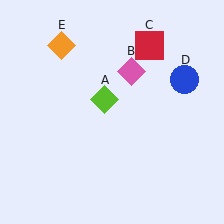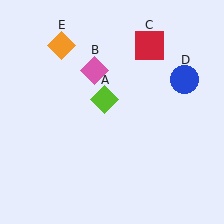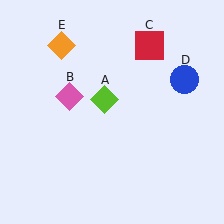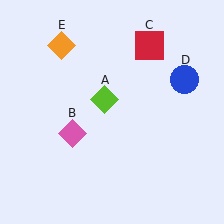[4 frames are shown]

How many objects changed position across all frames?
1 object changed position: pink diamond (object B).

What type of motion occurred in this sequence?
The pink diamond (object B) rotated counterclockwise around the center of the scene.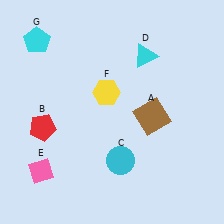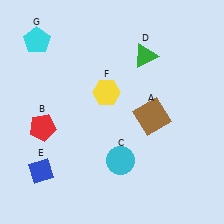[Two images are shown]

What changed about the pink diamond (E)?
In Image 1, E is pink. In Image 2, it changed to blue.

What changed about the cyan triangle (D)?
In Image 1, D is cyan. In Image 2, it changed to green.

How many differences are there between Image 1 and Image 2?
There are 2 differences between the two images.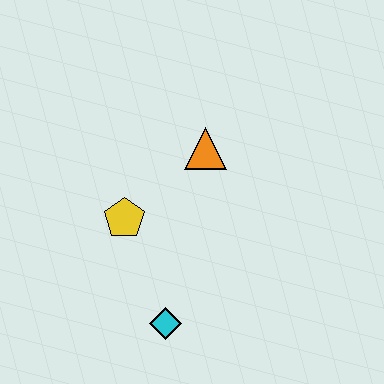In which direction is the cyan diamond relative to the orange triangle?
The cyan diamond is below the orange triangle.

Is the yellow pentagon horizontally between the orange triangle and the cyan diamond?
No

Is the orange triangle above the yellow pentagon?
Yes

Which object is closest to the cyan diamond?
The yellow pentagon is closest to the cyan diamond.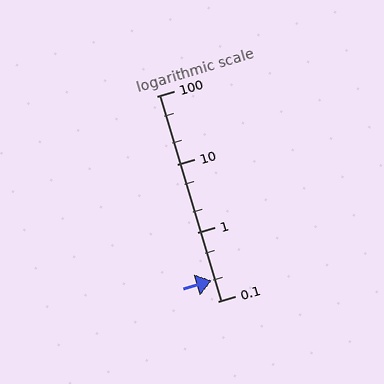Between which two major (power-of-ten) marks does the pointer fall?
The pointer is between 0.1 and 1.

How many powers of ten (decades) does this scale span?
The scale spans 3 decades, from 0.1 to 100.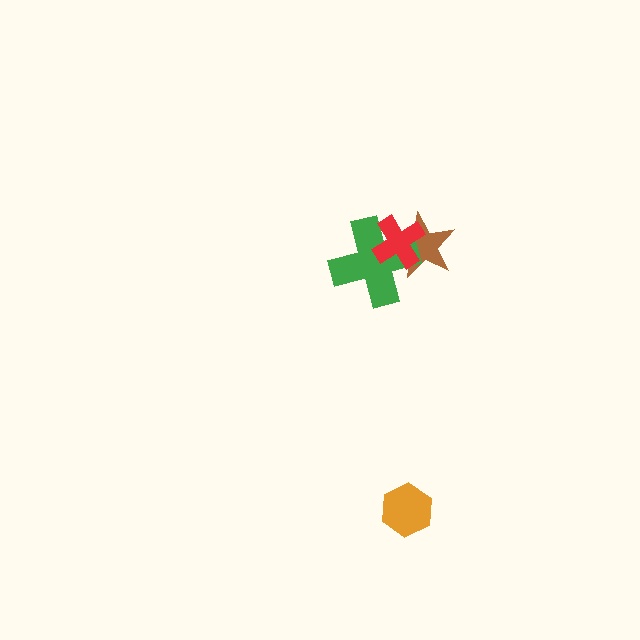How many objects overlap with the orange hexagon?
0 objects overlap with the orange hexagon.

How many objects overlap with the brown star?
2 objects overlap with the brown star.